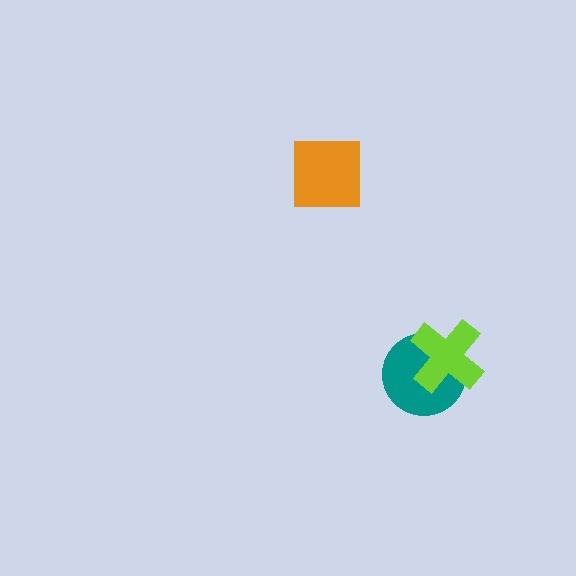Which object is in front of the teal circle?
The lime cross is in front of the teal circle.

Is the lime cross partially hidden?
No, no other shape covers it.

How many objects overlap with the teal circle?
1 object overlaps with the teal circle.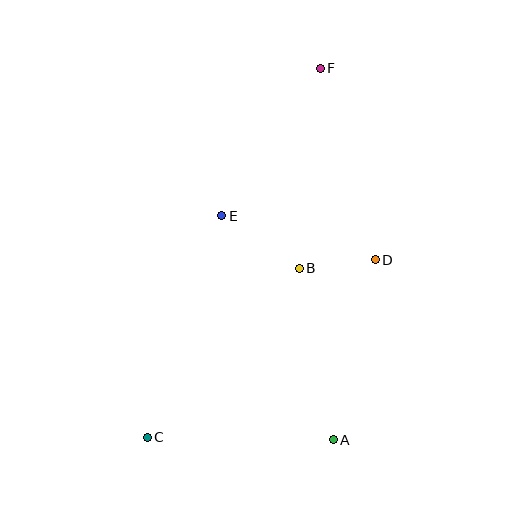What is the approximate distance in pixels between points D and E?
The distance between D and E is approximately 160 pixels.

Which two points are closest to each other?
Points B and D are closest to each other.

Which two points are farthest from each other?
Points C and F are farthest from each other.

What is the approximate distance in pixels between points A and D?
The distance between A and D is approximately 185 pixels.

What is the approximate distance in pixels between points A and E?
The distance between A and E is approximately 250 pixels.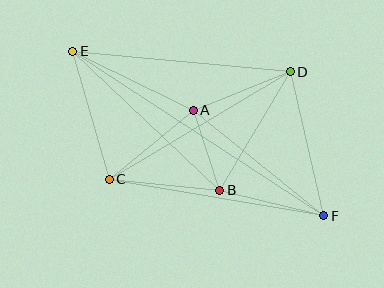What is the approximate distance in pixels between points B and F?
The distance between B and F is approximately 107 pixels.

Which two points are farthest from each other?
Points E and F are farthest from each other.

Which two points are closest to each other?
Points A and B are closest to each other.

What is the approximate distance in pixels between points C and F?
The distance between C and F is approximately 218 pixels.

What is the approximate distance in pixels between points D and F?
The distance between D and F is approximately 148 pixels.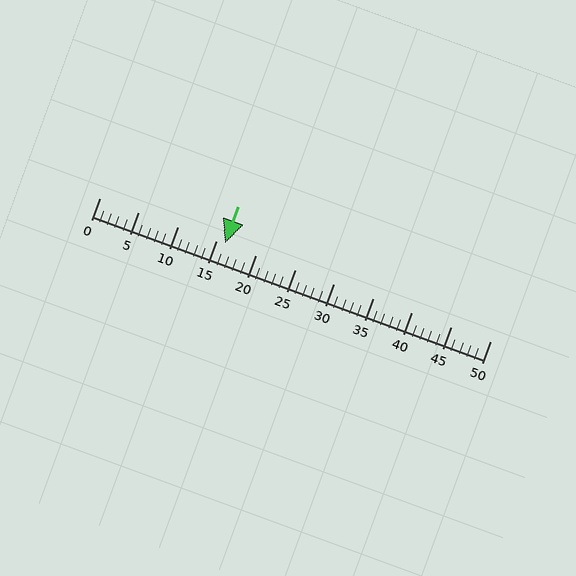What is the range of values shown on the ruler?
The ruler shows values from 0 to 50.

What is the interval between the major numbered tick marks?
The major tick marks are spaced 5 units apart.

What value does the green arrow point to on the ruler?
The green arrow points to approximately 16.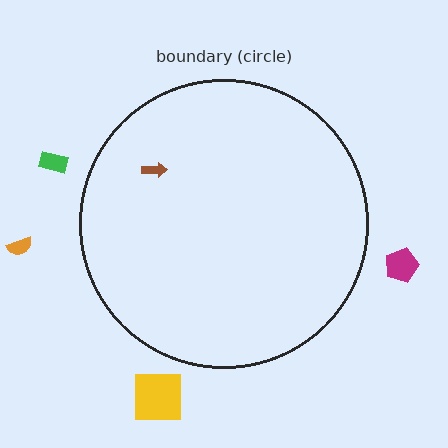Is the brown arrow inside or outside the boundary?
Inside.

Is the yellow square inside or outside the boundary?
Outside.